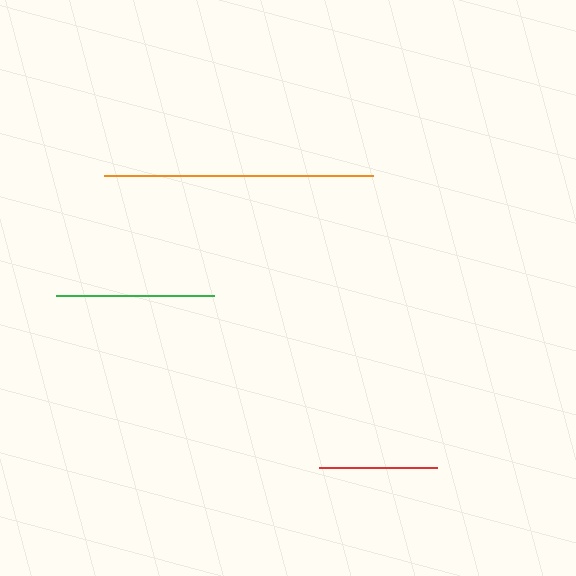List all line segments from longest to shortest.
From longest to shortest: orange, green, red.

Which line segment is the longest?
The orange line is the longest at approximately 269 pixels.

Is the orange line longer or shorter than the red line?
The orange line is longer than the red line.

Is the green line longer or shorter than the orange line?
The orange line is longer than the green line.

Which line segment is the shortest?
The red line is the shortest at approximately 118 pixels.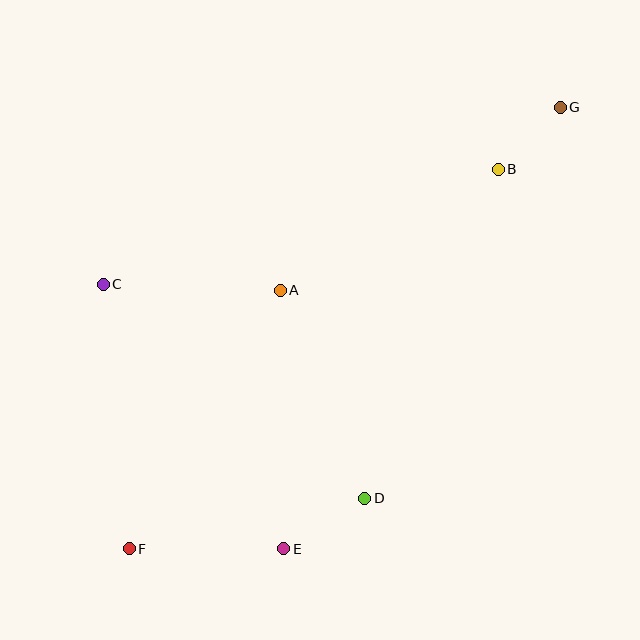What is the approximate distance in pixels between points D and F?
The distance between D and F is approximately 241 pixels.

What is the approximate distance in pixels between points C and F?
The distance between C and F is approximately 266 pixels.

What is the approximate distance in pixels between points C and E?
The distance between C and E is approximately 320 pixels.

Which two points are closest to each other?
Points B and G are closest to each other.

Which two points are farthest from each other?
Points F and G are farthest from each other.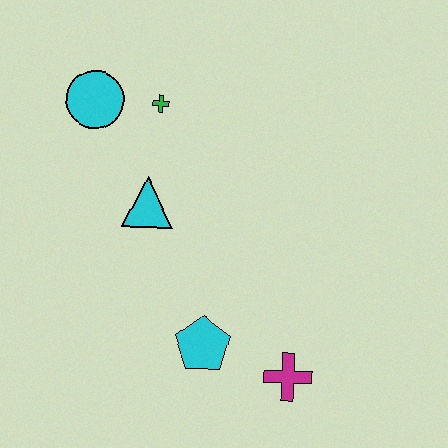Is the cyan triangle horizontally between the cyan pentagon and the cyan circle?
Yes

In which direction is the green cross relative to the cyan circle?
The green cross is to the right of the cyan circle.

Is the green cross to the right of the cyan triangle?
Yes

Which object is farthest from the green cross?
The magenta cross is farthest from the green cross.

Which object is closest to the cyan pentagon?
The magenta cross is closest to the cyan pentagon.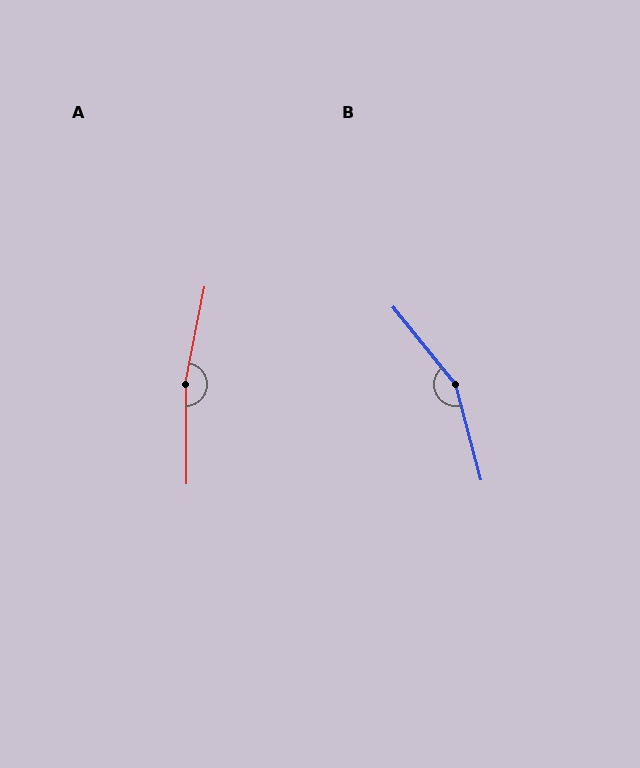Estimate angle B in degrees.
Approximately 156 degrees.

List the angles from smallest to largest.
B (156°), A (169°).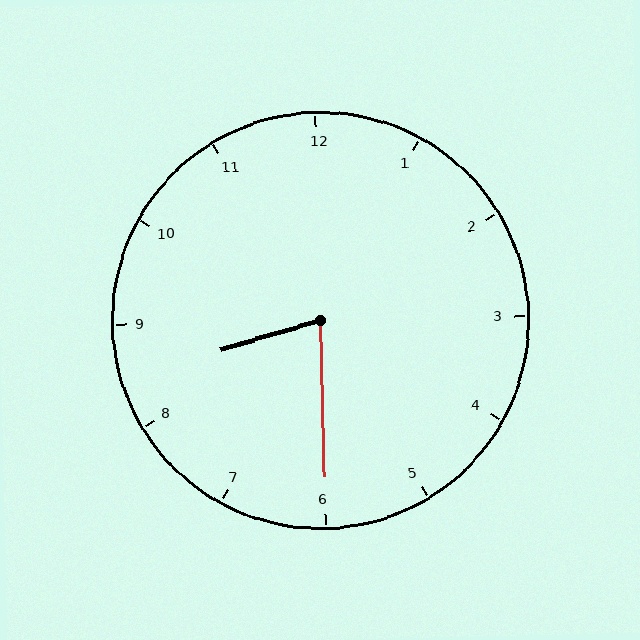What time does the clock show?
8:30.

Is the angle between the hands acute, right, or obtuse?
It is acute.